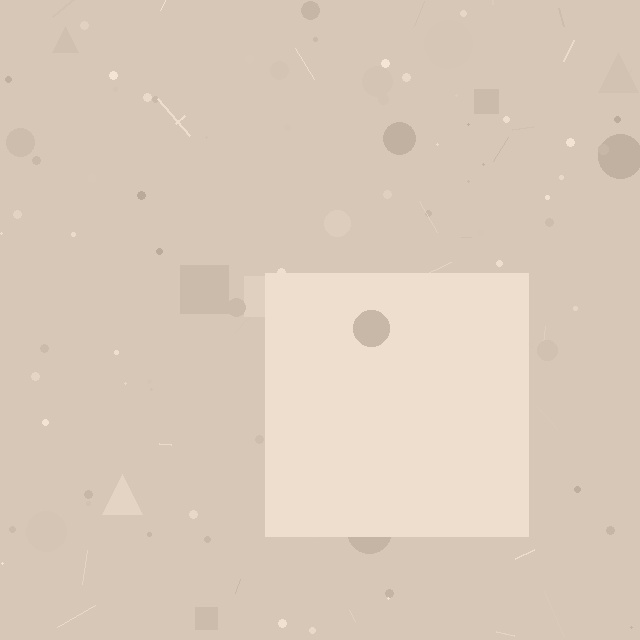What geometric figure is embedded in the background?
A square is embedded in the background.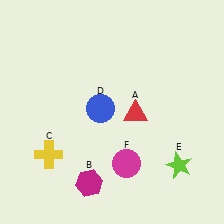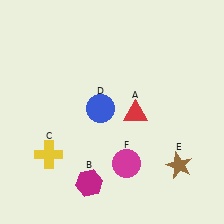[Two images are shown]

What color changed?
The star (E) changed from lime in Image 1 to brown in Image 2.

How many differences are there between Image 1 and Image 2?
There is 1 difference between the two images.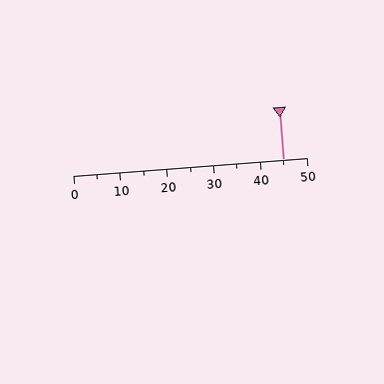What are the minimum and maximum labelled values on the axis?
The axis runs from 0 to 50.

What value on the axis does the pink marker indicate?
The marker indicates approximately 45.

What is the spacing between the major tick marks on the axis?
The major ticks are spaced 10 apart.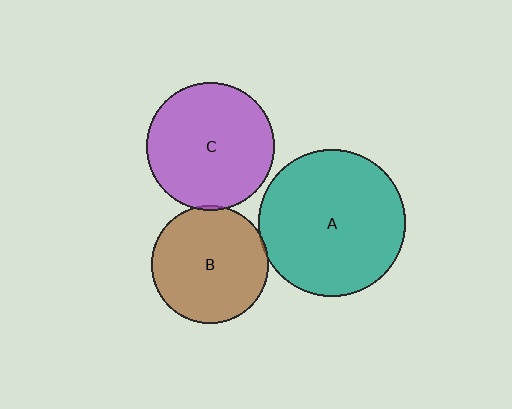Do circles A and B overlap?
Yes.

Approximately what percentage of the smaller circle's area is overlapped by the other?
Approximately 5%.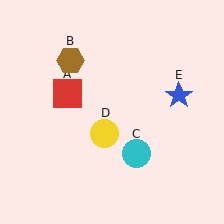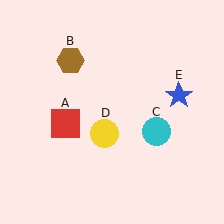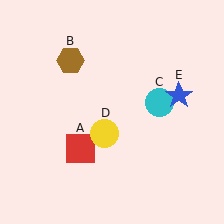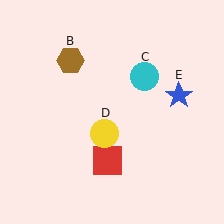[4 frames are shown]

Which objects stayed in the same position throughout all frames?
Brown hexagon (object B) and yellow circle (object D) and blue star (object E) remained stationary.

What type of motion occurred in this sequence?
The red square (object A), cyan circle (object C) rotated counterclockwise around the center of the scene.